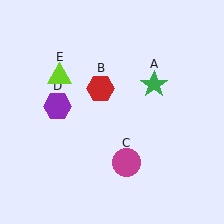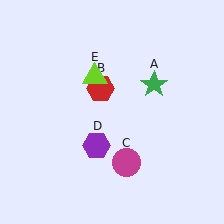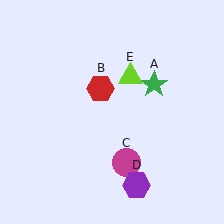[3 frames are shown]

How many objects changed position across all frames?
2 objects changed position: purple hexagon (object D), lime triangle (object E).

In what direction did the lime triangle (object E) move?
The lime triangle (object E) moved right.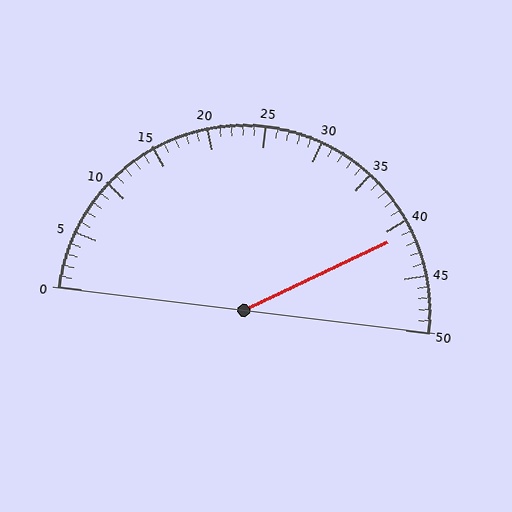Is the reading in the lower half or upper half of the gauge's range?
The reading is in the upper half of the range (0 to 50).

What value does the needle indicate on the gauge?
The needle indicates approximately 41.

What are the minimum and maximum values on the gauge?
The gauge ranges from 0 to 50.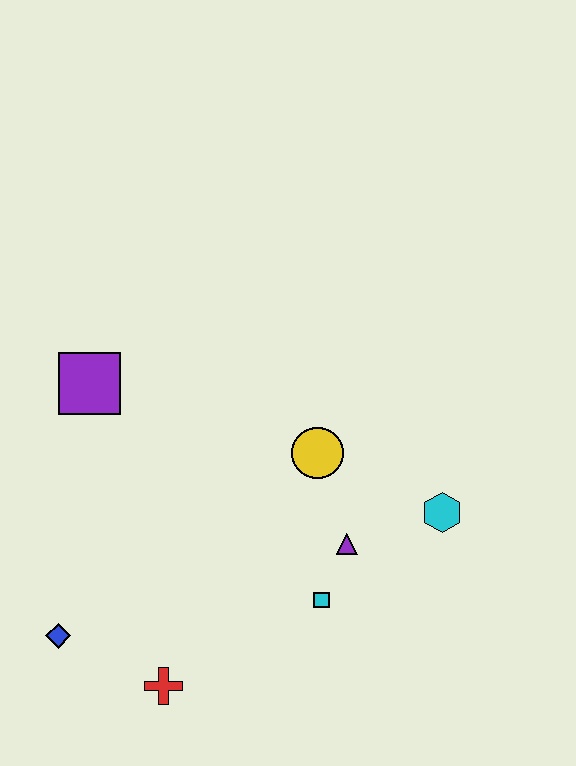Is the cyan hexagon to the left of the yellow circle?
No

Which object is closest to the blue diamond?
The red cross is closest to the blue diamond.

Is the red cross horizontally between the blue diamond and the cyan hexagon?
Yes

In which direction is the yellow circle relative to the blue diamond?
The yellow circle is to the right of the blue diamond.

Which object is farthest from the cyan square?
The purple square is farthest from the cyan square.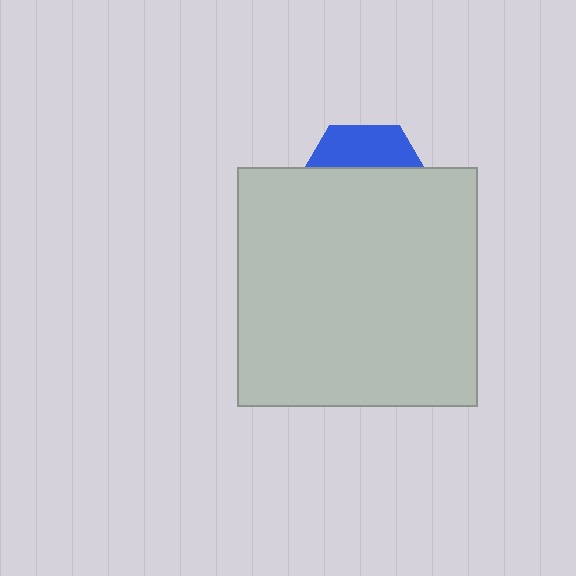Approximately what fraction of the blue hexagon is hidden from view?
Roughly 69% of the blue hexagon is hidden behind the light gray square.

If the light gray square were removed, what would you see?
You would see the complete blue hexagon.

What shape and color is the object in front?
The object in front is a light gray square.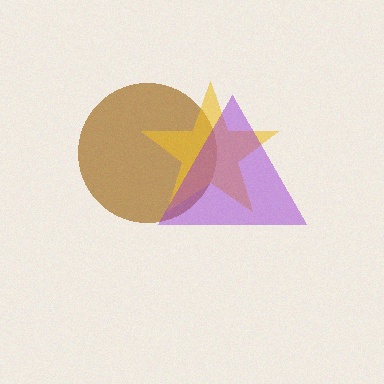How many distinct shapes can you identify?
There are 3 distinct shapes: a brown circle, a yellow star, a purple triangle.